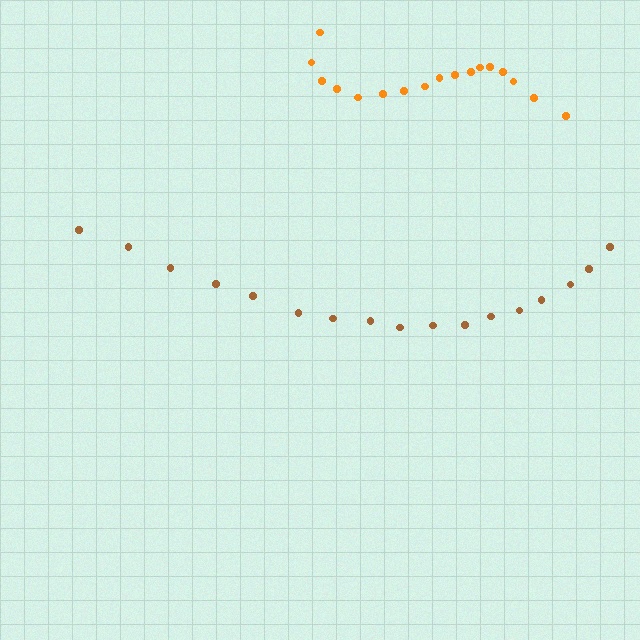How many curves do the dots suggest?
There are 2 distinct paths.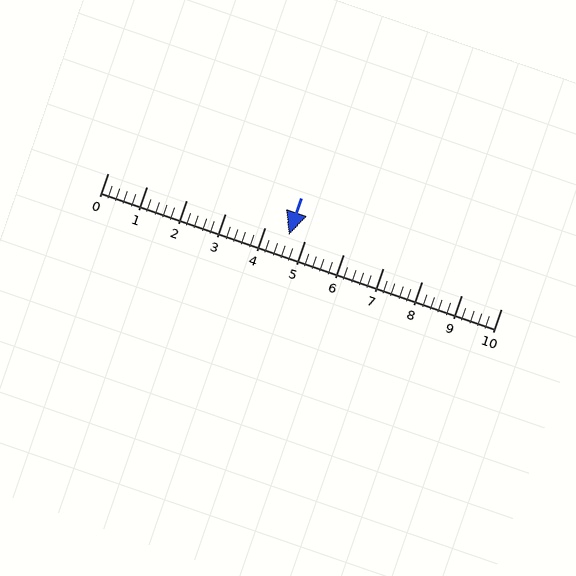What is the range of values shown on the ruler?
The ruler shows values from 0 to 10.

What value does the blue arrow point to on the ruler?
The blue arrow points to approximately 4.6.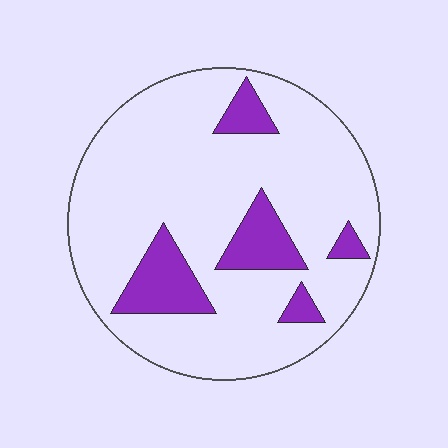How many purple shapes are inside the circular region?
5.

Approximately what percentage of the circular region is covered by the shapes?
Approximately 15%.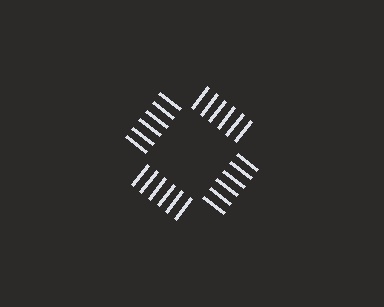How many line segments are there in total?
24 — 6 along each of the 4 edges.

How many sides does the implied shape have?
4 sides — the line-ends trace a square.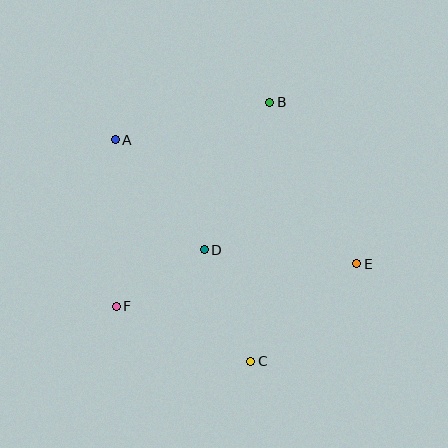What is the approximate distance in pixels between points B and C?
The distance between B and C is approximately 260 pixels.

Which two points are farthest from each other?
Points A and E are farthest from each other.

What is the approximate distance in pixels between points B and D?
The distance between B and D is approximately 161 pixels.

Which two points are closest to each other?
Points D and F are closest to each other.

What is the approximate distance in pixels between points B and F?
The distance between B and F is approximately 256 pixels.